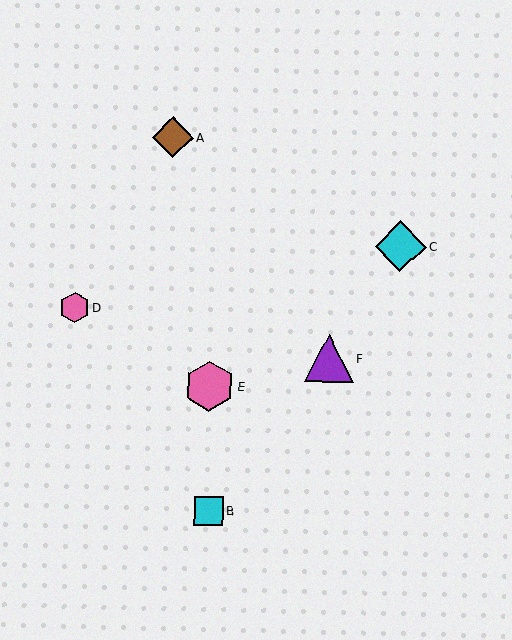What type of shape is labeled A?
Shape A is a brown diamond.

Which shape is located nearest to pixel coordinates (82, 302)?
The pink hexagon (labeled D) at (75, 307) is nearest to that location.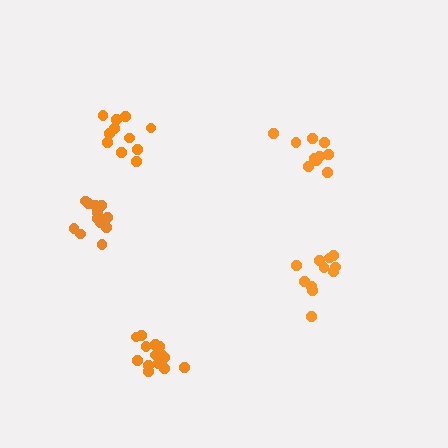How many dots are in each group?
Group 1: 15 dots, Group 2: 11 dots, Group 3: 10 dots, Group 4: 13 dots, Group 5: 11 dots (60 total).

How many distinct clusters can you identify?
There are 5 distinct clusters.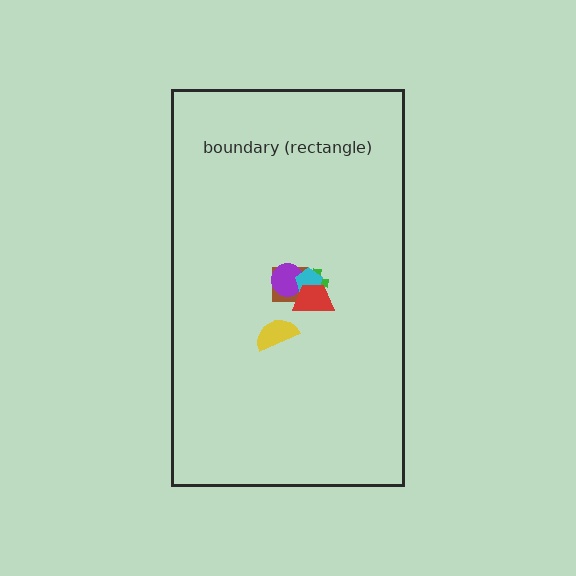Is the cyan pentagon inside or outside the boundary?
Inside.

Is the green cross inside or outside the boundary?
Inside.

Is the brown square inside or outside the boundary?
Inside.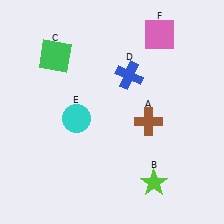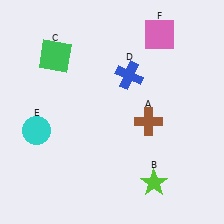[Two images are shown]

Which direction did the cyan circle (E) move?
The cyan circle (E) moved left.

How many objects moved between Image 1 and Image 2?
1 object moved between the two images.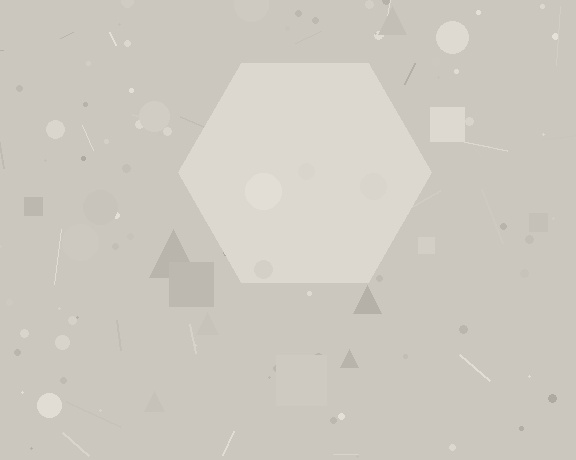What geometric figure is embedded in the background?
A hexagon is embedded in the background.